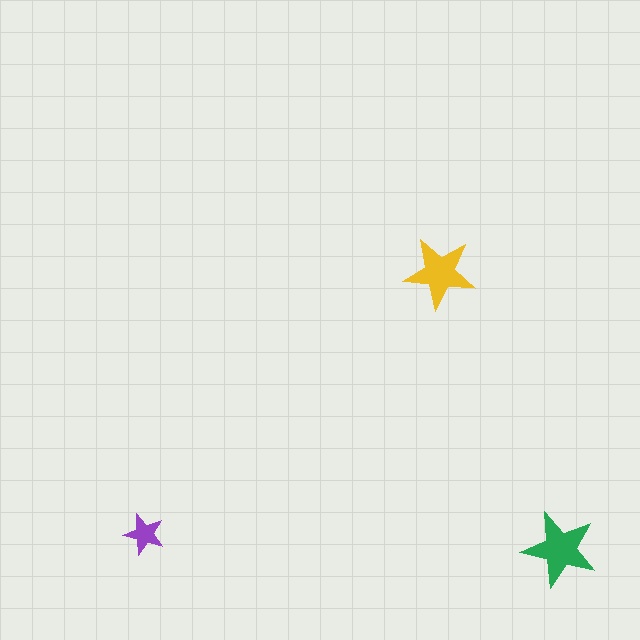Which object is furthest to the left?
The purple star is leftmost.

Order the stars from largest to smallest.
the green one, the yellow one, the purple one.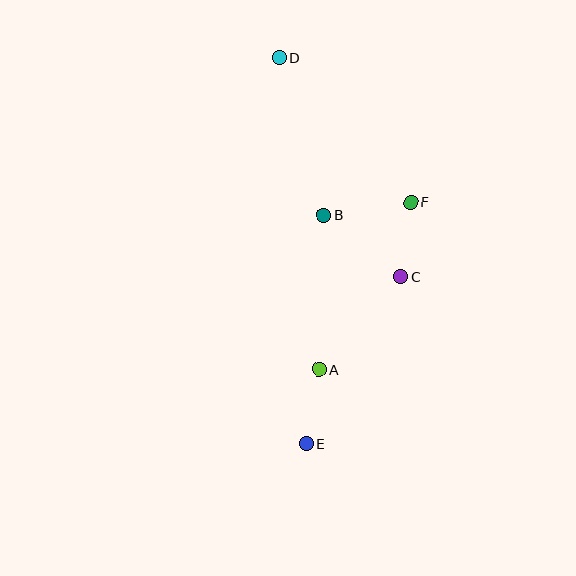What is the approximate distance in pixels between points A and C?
The distance between A and C is approximately 124 pixels.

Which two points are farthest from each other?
Points D and E are farthest from each other.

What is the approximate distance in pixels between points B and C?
The distance between B and C is approximately 99 pixels.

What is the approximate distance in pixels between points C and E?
The distance between C and E is approximately 192 pixels.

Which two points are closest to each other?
Points C and F are closest to each other.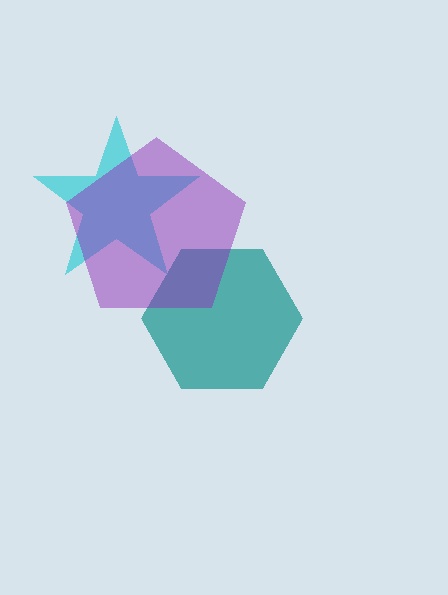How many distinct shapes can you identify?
There are 3 distinct shapes: a teal hexagon, a cyan star, a purple pentagon.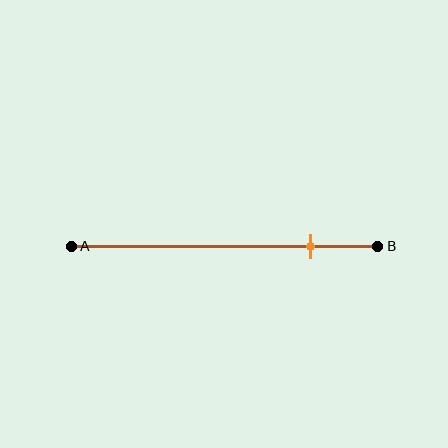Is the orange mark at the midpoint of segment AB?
No, the mark is at about 80% from A, not at the 50% midpoint.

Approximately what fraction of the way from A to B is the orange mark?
The orange mark is approximately 80% of the way from A to B.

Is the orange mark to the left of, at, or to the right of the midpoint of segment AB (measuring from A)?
The orange mark is to the right of the midpoint of segment AB.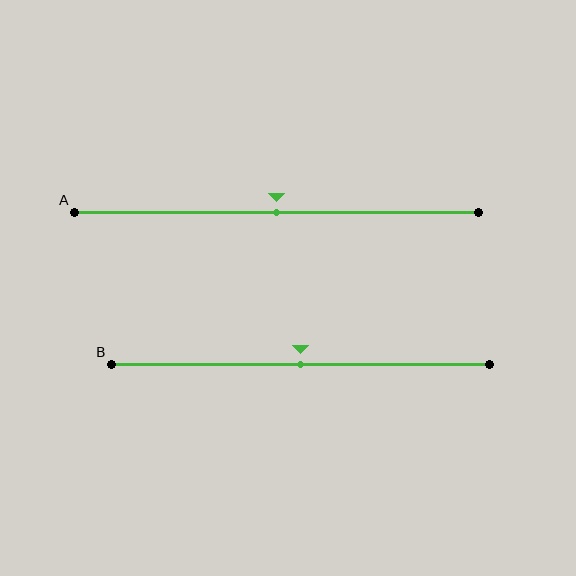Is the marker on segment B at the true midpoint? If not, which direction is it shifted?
Yes, the marker on segment B is at the true midpoint.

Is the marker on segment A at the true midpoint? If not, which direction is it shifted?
Yes, the marker on segment A is at the true midpoint.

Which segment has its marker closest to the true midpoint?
Segment A has its marker closest to the true midpoint.